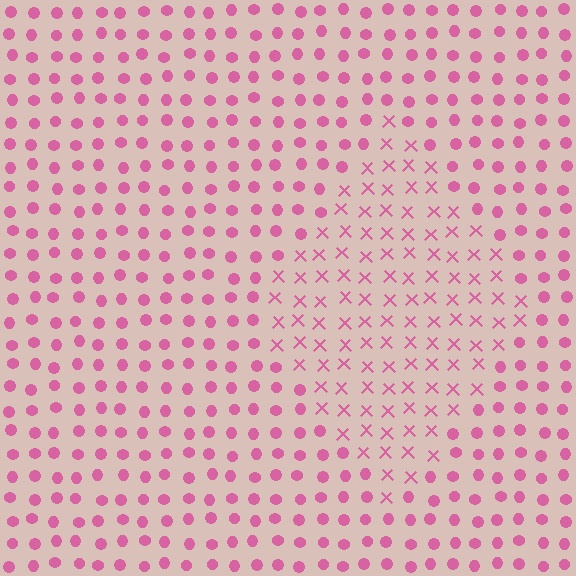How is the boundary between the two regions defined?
The boundary is defined by a change in element shape: X marks inside vs. circles outside. All elements share the same color and spacing.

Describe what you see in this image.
The image is filled with small pink elements arranged in a uniform grid. A diamond-shaped region contains X marks, while the surrounding area contains circles. The boundary is defined purely by the change in element shape.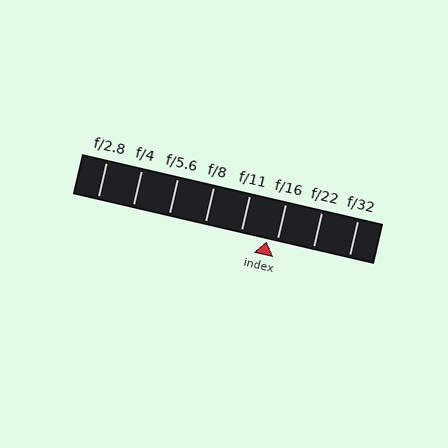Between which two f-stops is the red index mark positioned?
The index mark is between f/11 and f/16.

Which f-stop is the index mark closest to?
The index mark is closest to f/16.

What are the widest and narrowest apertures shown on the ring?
The widest aperture shown is f/2.8 and the narrowest is f/32.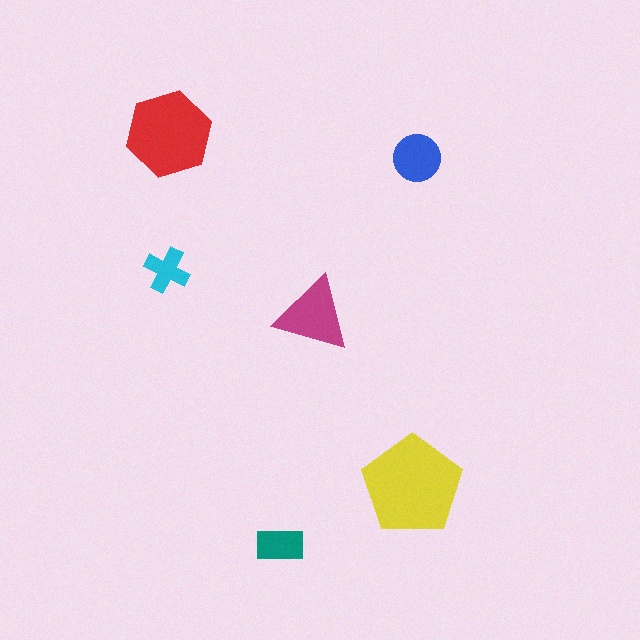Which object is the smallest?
The cyan cross.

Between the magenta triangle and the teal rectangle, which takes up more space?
The magenta triangle.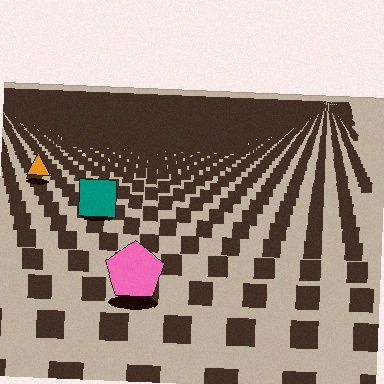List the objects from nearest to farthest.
From nearest to farthest: the pink pentagon, the teal square, the orange triangle.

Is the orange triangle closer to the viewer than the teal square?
No. The teal square is closer — you can tell from the texture gradient: the ground texture is coarser near it.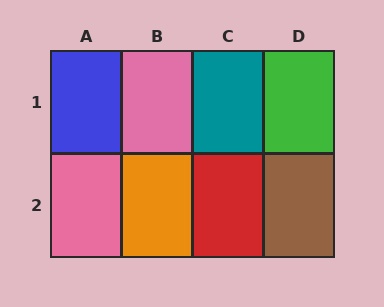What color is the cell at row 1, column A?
Blue.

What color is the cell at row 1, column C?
Teal.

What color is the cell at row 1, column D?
Green.